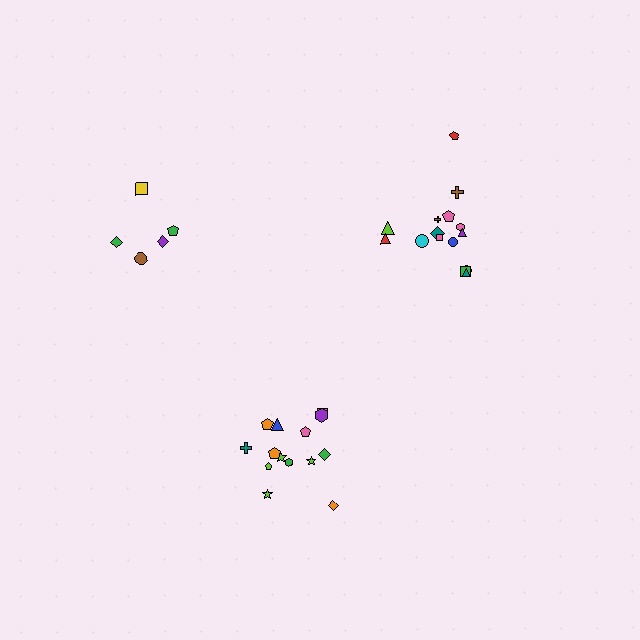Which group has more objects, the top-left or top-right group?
The top-right group.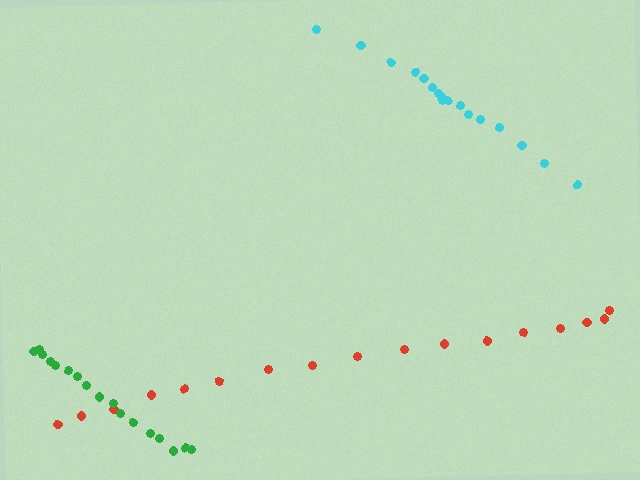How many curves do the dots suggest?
There are 3 distinct paths.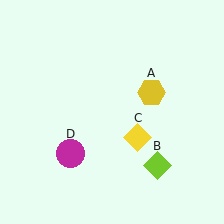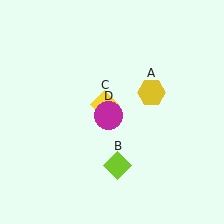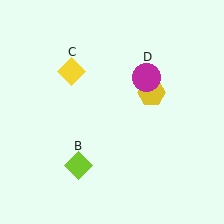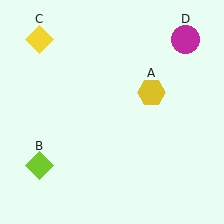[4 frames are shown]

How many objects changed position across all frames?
3 objects changed position: lime diamond (object B), yellow diamond (object C), magenta circle (object D).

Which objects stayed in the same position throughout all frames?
Yellow hexagon (object A) remained stationary.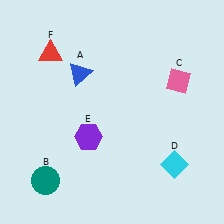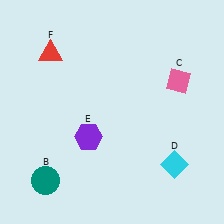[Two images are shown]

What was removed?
The blue triangle (A) was removed in Image 2.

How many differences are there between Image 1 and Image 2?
There is 1 difference between the two images.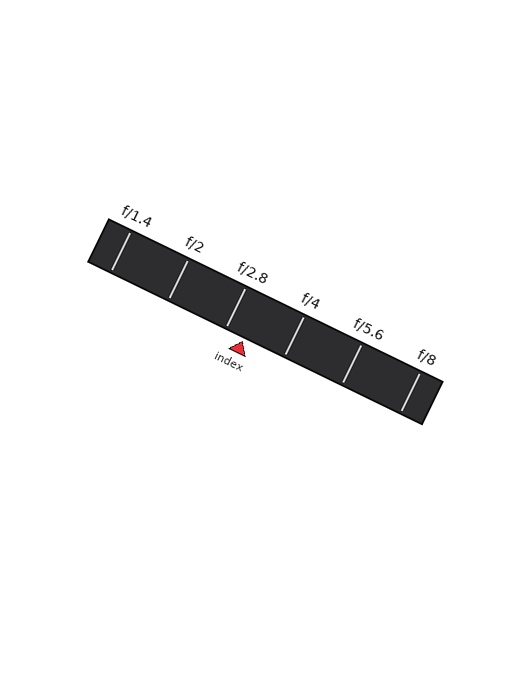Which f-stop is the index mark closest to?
The index mark is closest to f/2.8.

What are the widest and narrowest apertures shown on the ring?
The widest aperture shown is f/1.4 and the narrowest is f/8.